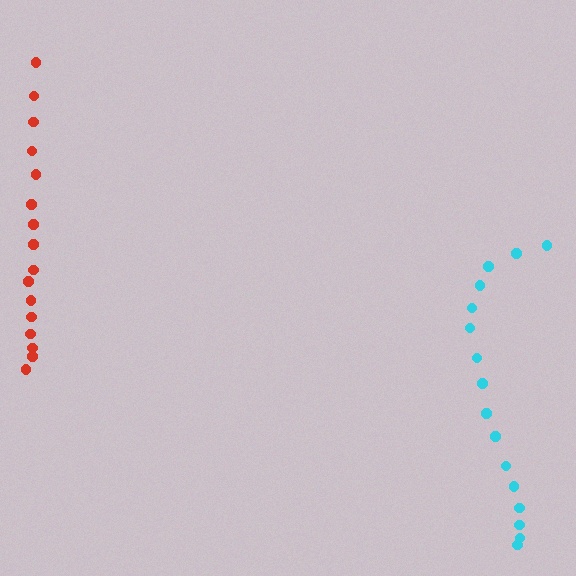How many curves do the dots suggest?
There are 2 distinct paths.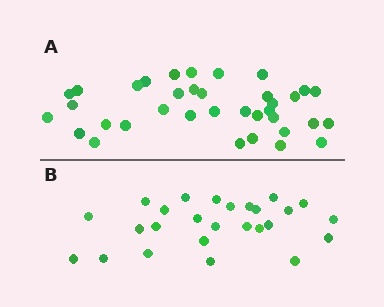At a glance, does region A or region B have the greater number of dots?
Region A (the top region) has more dots.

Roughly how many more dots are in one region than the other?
Region A has roughly 10 or so more dots than region B.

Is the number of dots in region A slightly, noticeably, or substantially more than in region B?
Region A has noticeably more, but not dramatically so. The ratio is roughly 1.4 to 1.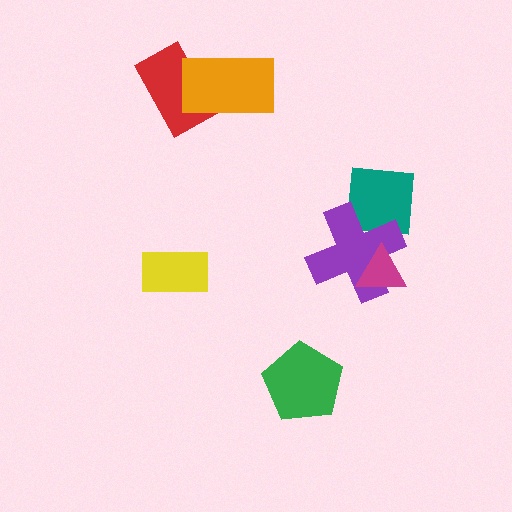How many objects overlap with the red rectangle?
1 object overlaps with the red rectangle.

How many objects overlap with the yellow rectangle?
0 objects overlap with the yellow rectangle.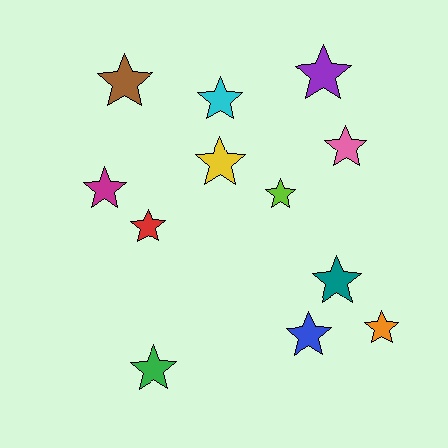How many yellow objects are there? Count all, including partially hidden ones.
There is 1 yellow object.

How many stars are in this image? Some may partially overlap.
There are 12 stars.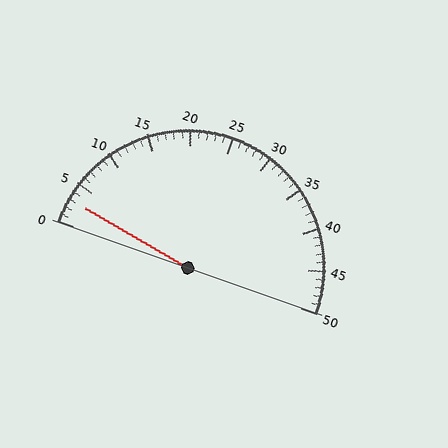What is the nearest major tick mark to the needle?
The nearest major tick mark is 5.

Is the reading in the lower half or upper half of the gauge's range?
The reading is in the lower half of the range (0 to 50).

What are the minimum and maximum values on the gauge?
The gauge ranges from 0 to 50.